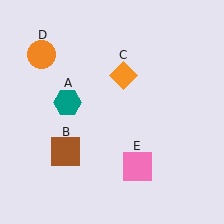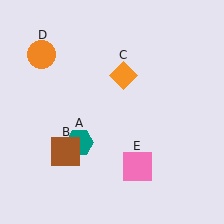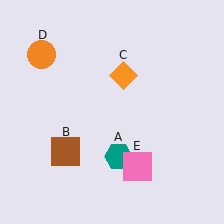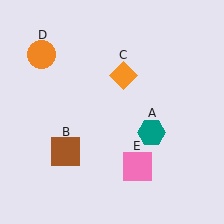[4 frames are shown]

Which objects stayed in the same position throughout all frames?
Brown square (object B) and orange diamond (object C) and orange circle (object D) and pink square (object E) remained stationary.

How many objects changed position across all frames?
1 object changed position: teal hexagon (object A).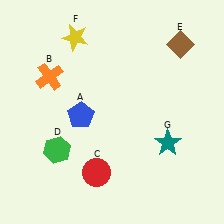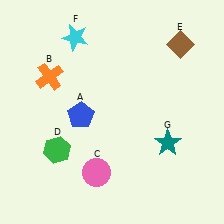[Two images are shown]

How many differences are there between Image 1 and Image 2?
There are 2 differences between the two images.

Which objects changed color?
C changed from red to pink. F changed from yellow to cyan.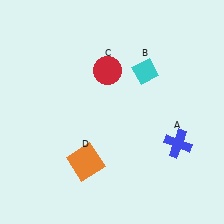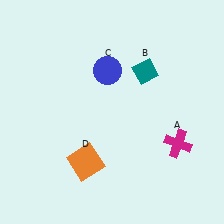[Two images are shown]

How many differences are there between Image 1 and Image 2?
There are 3 differences between the two images.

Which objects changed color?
A changed from blue to magenta. B changed from cyan to teal. C changed from red to blue.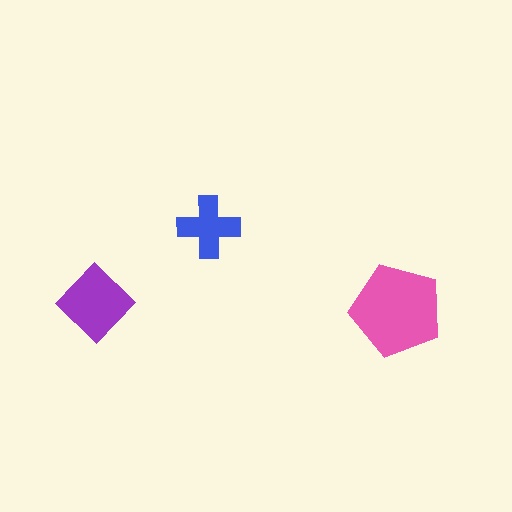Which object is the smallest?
The blue cross.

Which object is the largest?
The pink pentagon.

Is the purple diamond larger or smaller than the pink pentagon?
Smaller.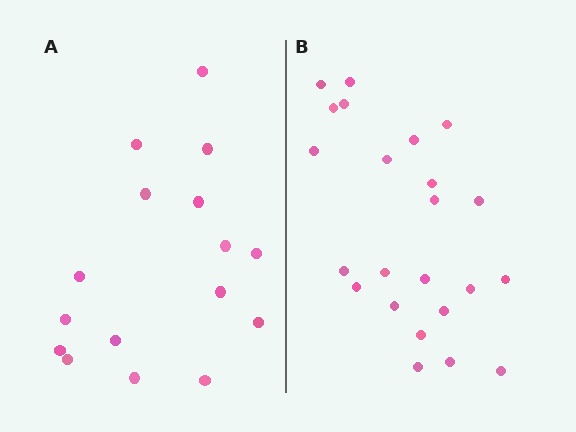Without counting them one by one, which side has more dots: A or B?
Region B (the right region) has more dots.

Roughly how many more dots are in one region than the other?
Region B has roughly 8 or so more dots than region A.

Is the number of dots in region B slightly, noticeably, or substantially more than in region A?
Region B has noticeably more, but not dramatically so. The ratio is roughly 1.4 to 1.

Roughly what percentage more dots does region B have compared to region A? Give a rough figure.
About 45% more.